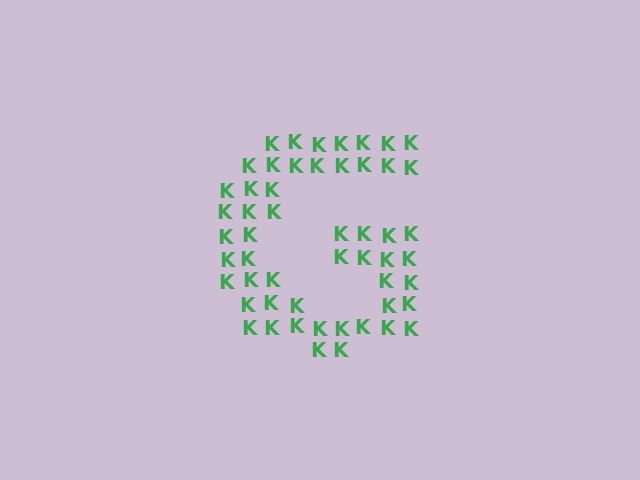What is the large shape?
The large shape is the letter G.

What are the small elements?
The small elements are letter K's.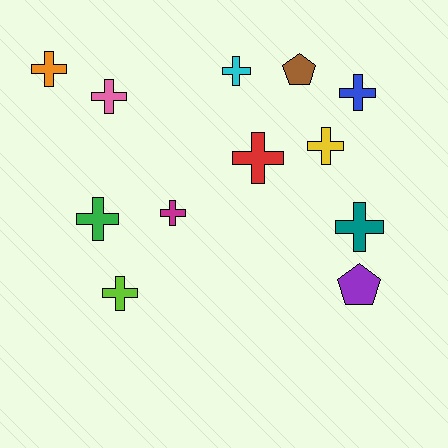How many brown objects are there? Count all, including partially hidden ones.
There is 1 brown object.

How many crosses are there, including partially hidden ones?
There are 10 crosses.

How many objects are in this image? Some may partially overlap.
There are 12 objects.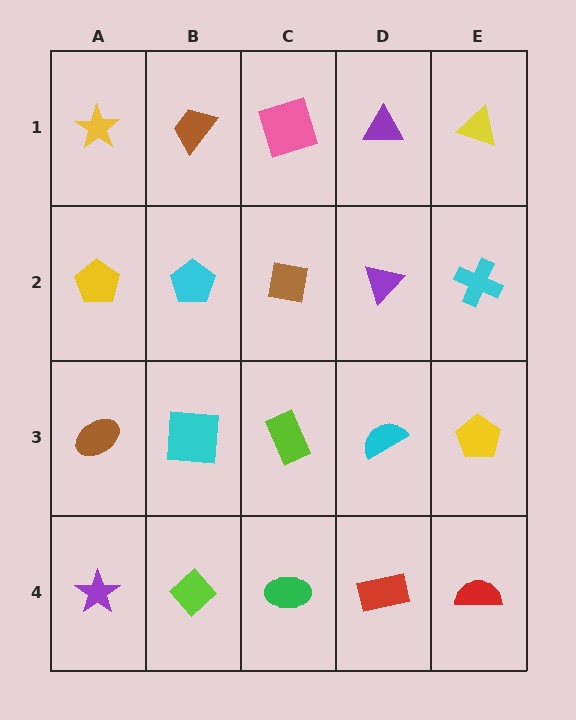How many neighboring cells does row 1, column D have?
3.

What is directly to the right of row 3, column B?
A lime rectangle.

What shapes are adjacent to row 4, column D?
A cyan semicircle (row 3, column D), a green ellipse (row 4, column C), a red semicircle (row 4, column E).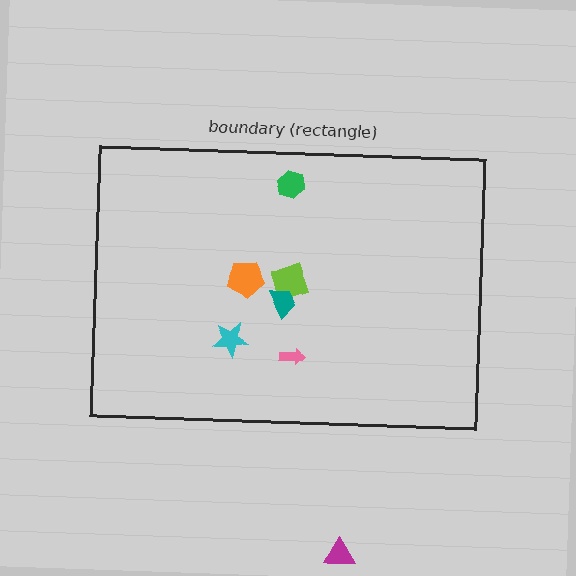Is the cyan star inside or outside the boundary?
Inside.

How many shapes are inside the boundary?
6 inside, 1 outside.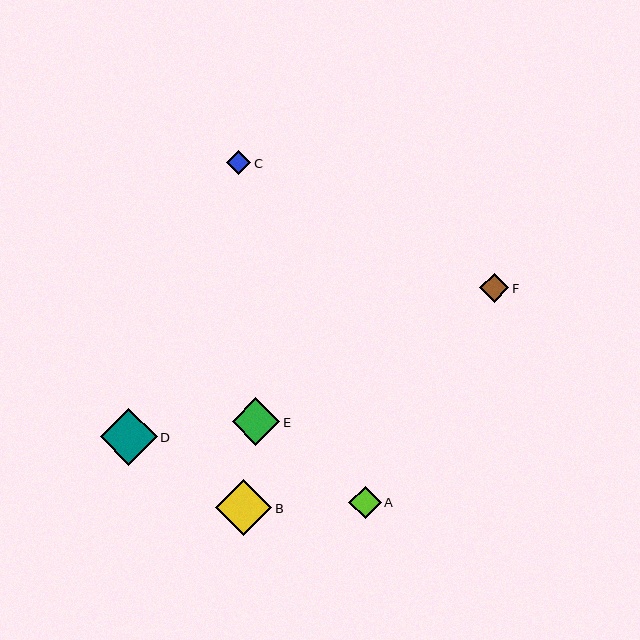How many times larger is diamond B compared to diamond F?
Diamond B is approximately 1.9 times the size of diamond F.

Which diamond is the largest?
Diamond D is the largest with a size of approximately 57 pixels.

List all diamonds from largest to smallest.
From largest to smallest: D, B, E, A, F, C.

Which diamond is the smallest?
Diamond C is the smallest with a size of approximately 24 pixels.